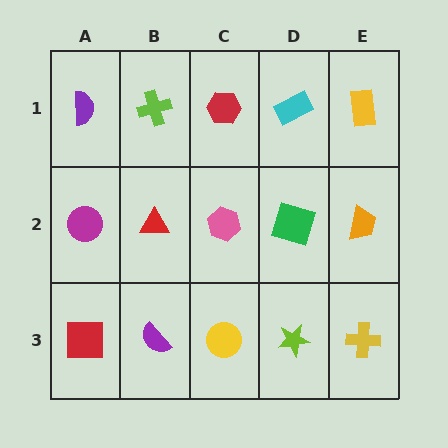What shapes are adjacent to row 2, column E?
A yellow rectangle (row 1, column E), a yellow cross (row 3, column E), a green square (row 2, column D).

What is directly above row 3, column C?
A pink hexagon.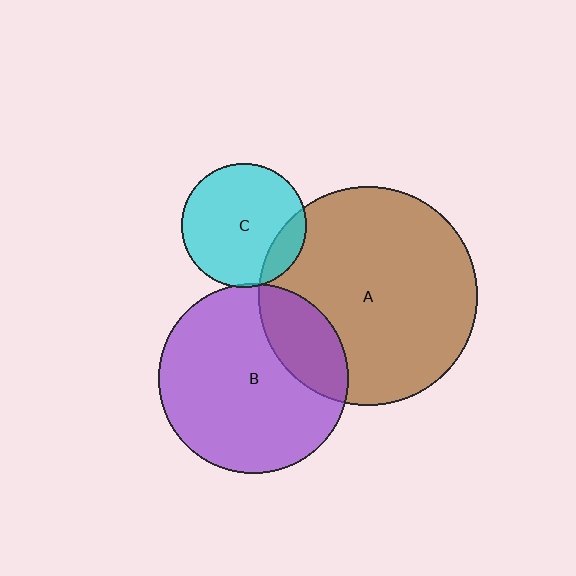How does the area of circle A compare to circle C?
Approximately 3.1 times.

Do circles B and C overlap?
Yes.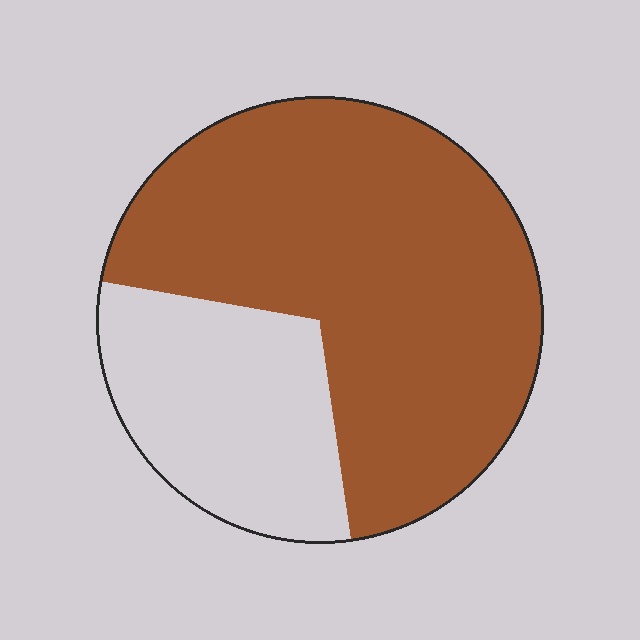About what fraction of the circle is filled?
About two thirds (2/3).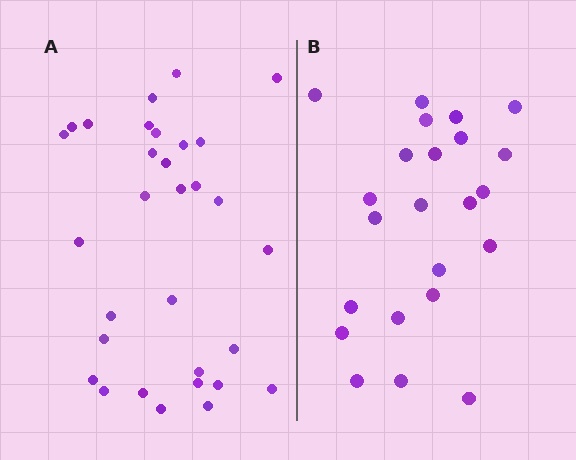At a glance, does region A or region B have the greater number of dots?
Region A (the left region) has more dots.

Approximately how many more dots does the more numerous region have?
Region A has roughly 8 or so more dots than region B.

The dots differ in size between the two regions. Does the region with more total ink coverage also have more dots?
No. Region B has more total ink coverage because its dots are larger, but region A actually contains more individual dots. Total area can be misleading — the number of items is what matters here.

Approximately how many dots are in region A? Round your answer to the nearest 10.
About 30 dots. (The exact count is 31, which rounds to 30.)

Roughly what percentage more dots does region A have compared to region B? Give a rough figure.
About 35% more.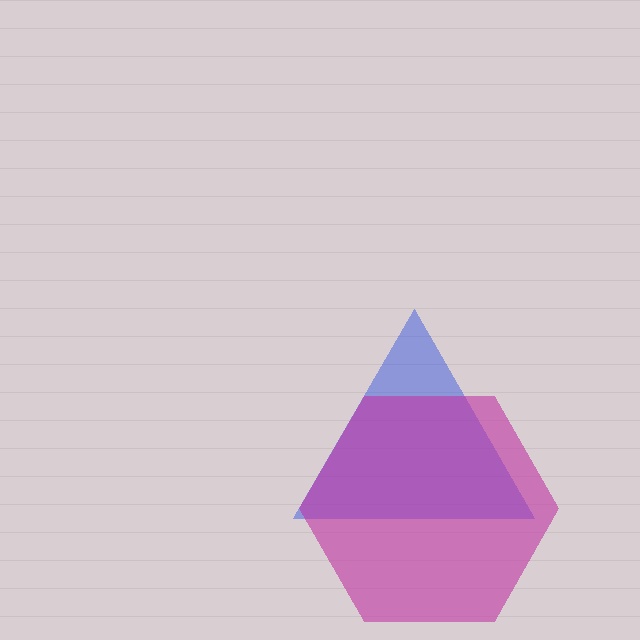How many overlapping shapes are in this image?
There are 2 overlapping shapes in the image.